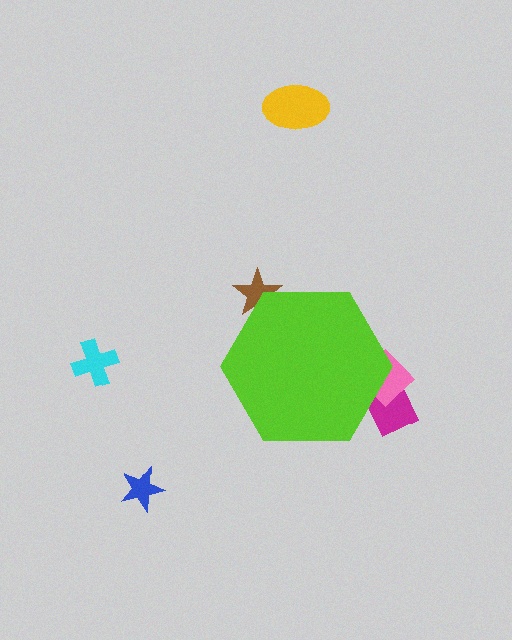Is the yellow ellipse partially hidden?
No, the yellow ellipse is fully visible.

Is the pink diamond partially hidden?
Yes, the pink diamond is partially hidden behind the lime hexagon.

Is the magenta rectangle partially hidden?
Yes, the magenta rectangle is partially hidden behind the lime hexagon.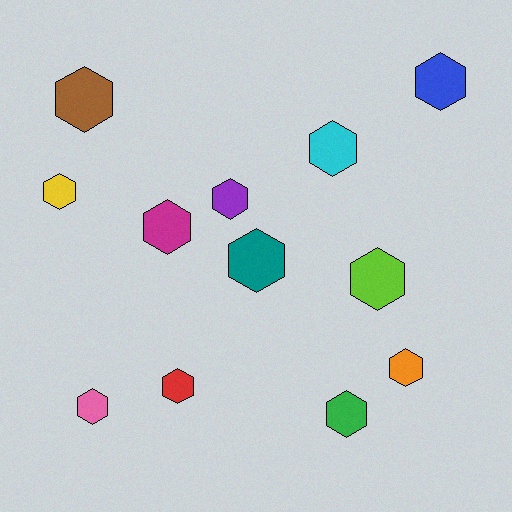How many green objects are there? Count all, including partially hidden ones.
There is 1 green object.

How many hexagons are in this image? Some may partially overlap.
There are 12 hexagons.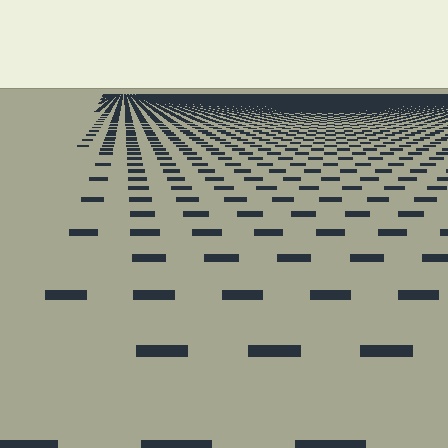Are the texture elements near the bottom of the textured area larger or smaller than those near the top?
Larger. Near the bottom, elements are closer to the viewer and appear at a bigger on-screen size.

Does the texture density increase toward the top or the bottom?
Density increases toward the top.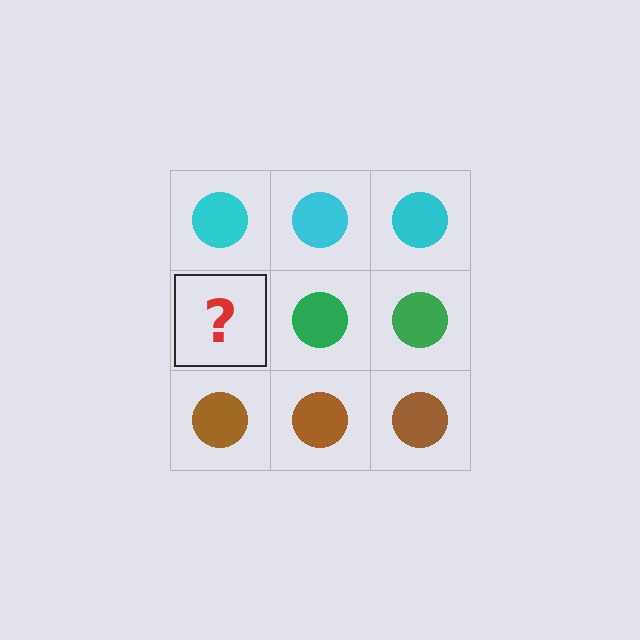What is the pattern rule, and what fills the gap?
The rule is that each row has a consistent color. The gap should be filled with a green circle.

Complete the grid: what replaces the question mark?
The question mark should be replaced with a green circle.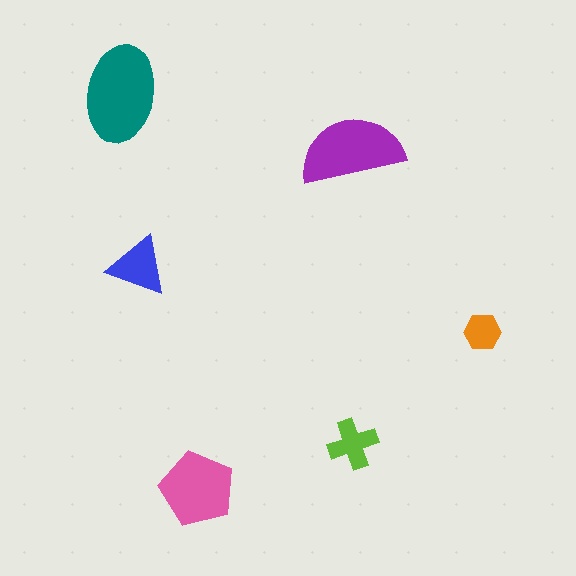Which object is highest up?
The teal ellipse is topmost.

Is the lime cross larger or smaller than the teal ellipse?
Smaller.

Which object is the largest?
The teal ellipse.